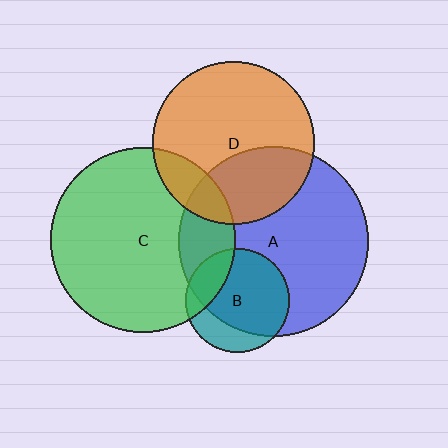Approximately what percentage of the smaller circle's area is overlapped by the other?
Approximately 15%.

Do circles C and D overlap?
Yes.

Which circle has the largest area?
Circle A (blue).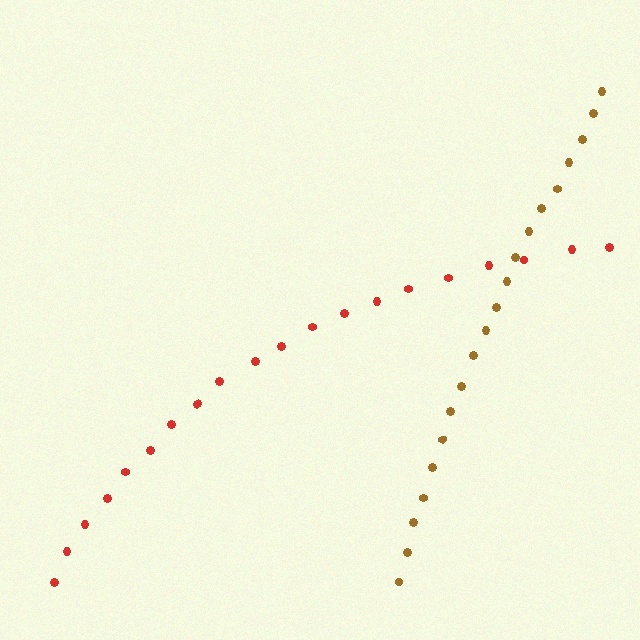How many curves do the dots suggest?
There are 2 distinct paths.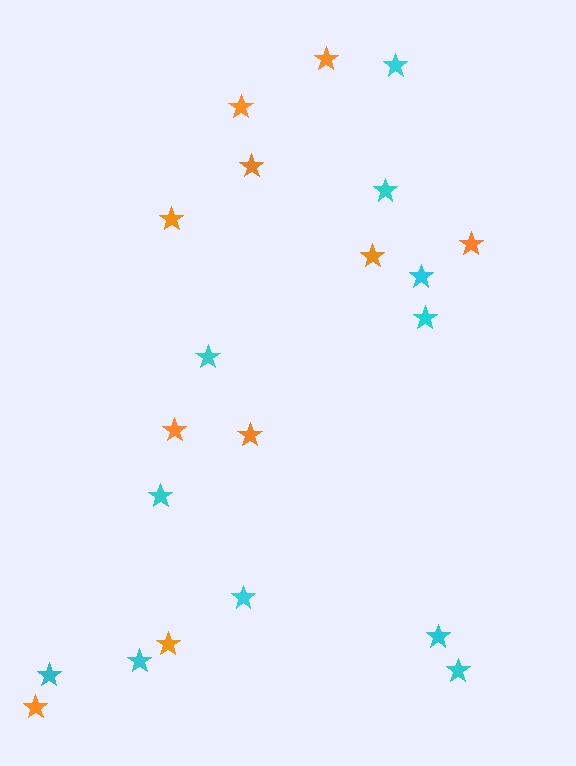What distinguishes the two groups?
There are 2 groups: one group of cyan stars (11) and one group of orange stars (10).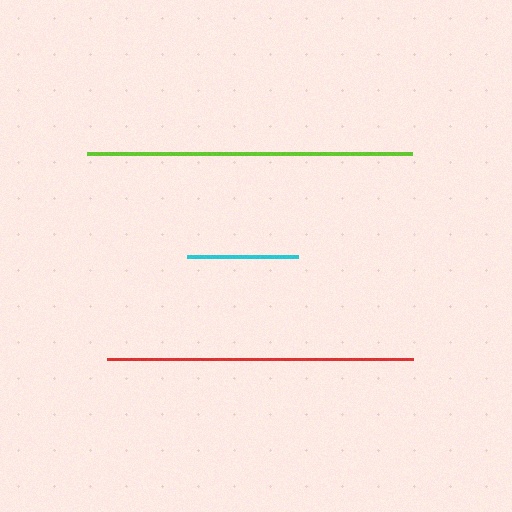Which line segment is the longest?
The lime line is the longest at approximately 325 pixels.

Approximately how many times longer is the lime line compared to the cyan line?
The lime line is approximately 2.9 times the length of the cyan line.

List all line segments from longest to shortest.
From longest to shortest: lime, red, cyan.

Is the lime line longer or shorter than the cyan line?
The lime line is longer than the cyan line.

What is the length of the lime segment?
The lime segment is approximately 325 pixels long.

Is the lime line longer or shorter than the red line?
The lime line is longer than the red line.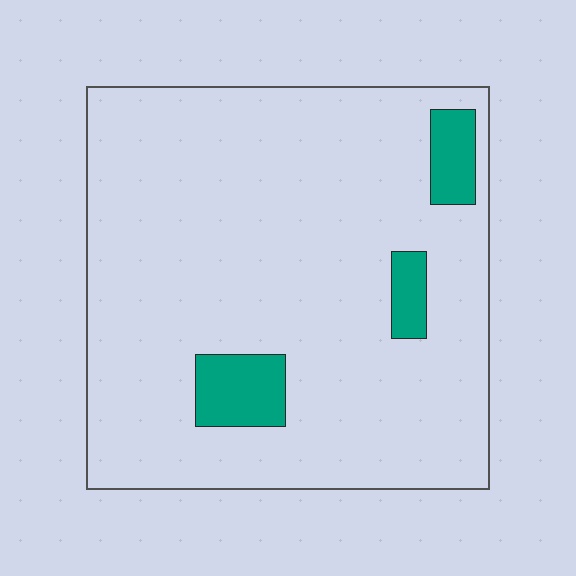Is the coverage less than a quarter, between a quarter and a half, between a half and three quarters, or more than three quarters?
Less than a quarter.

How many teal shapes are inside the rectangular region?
3.